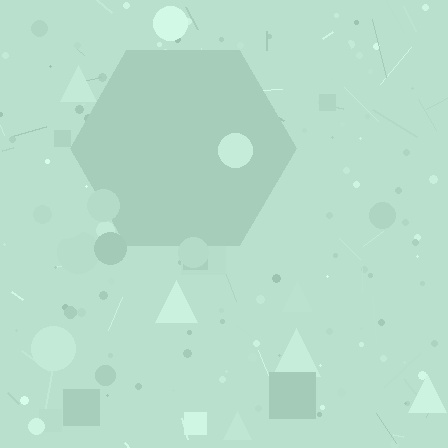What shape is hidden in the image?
A hexagon is hidden in the image.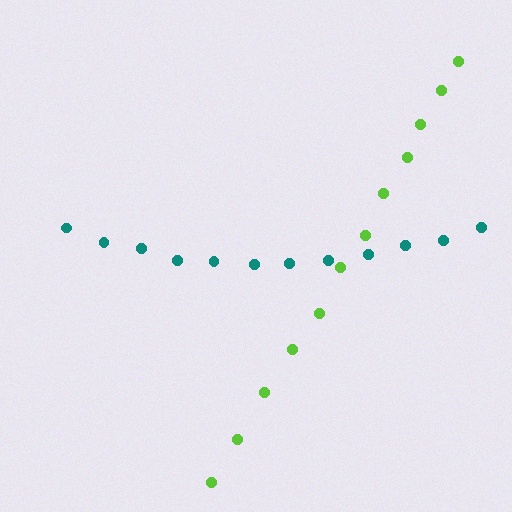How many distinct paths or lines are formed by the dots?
There are 2 distinct paths.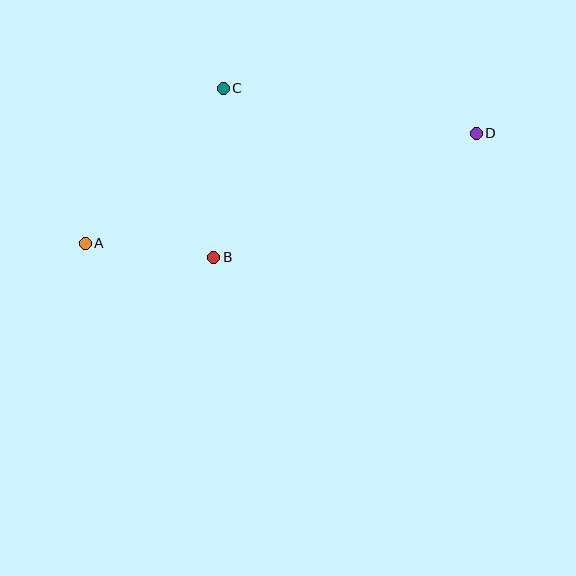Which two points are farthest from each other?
Points A and D are farthest from each other.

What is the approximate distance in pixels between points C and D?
The distance between C and D is approximately 257 pixels.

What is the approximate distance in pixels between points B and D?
The distance between B and D is approximately 290 pixels.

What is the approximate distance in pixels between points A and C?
The distance between A and C is approximately 207 pixels.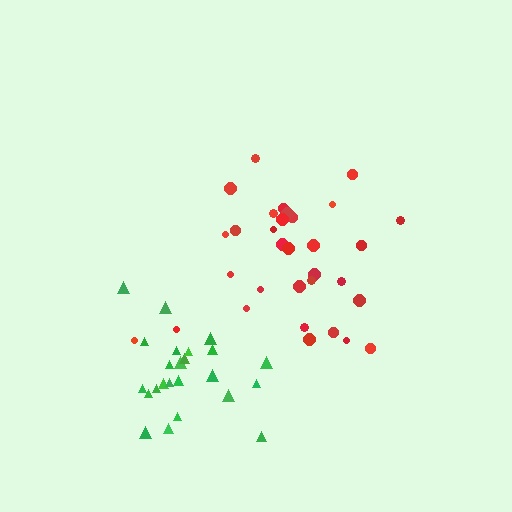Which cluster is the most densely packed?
Green.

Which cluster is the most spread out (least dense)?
Red.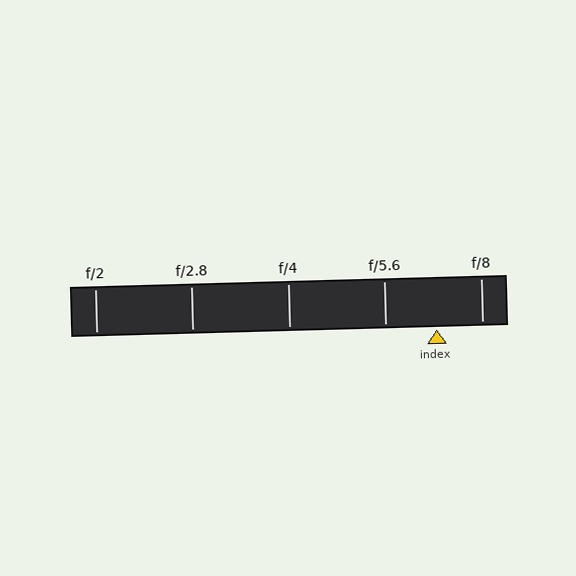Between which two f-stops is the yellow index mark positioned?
The index mark is between f/5.6 and f/8.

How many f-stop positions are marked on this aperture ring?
There are 5 f-stop positions marked.